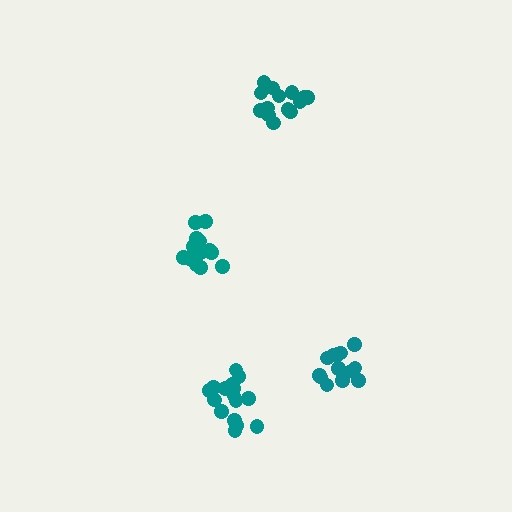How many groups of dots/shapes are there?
There are 4 groups.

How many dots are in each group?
Group 1: 15 dots, Group 2: 16 dots, Group 3: 14 dots, Group 4: 13 dots (58 total).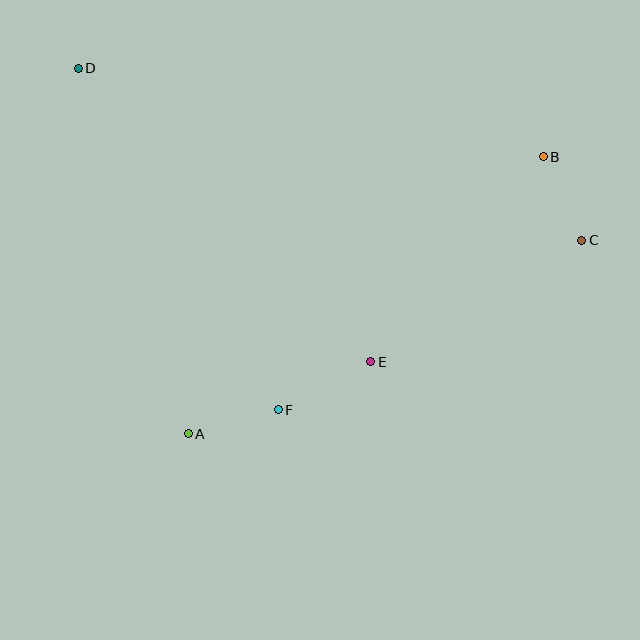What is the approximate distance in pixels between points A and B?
The distance between A and B is approximately 450 pixels.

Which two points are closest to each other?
Points B and C are closest to each other.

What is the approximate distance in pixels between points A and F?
The distance between A and F is approximately 93 pixels.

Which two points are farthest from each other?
Points C and D are farthest from each other.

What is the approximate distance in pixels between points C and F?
The distance between C and F is approximately 348 pixels.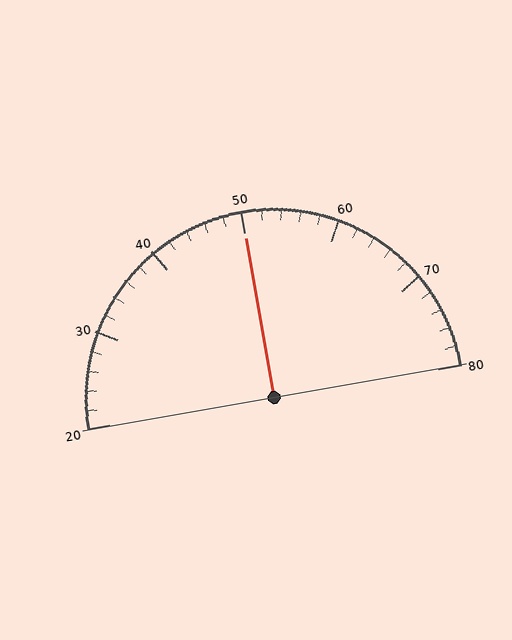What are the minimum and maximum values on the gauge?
The gauge ranges from 20 to 80.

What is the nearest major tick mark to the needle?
The nearest major tick mark is 50.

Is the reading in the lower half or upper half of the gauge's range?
The reading is in the upper half of the range (20 to 80).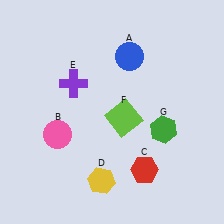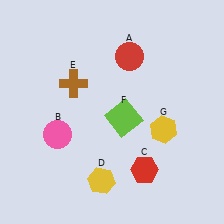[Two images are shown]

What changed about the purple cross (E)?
In Image 1, E is purple. In Image 2, it changed to brown.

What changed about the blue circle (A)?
In Image 1, A is blue. In Image 2, it changed to red.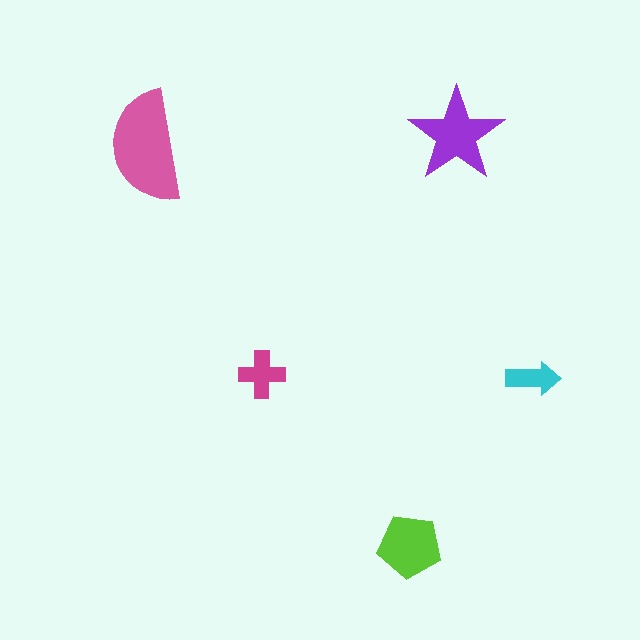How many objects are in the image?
There are 5 objects in the image.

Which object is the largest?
The pink semicircle.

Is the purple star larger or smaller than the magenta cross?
Larger.